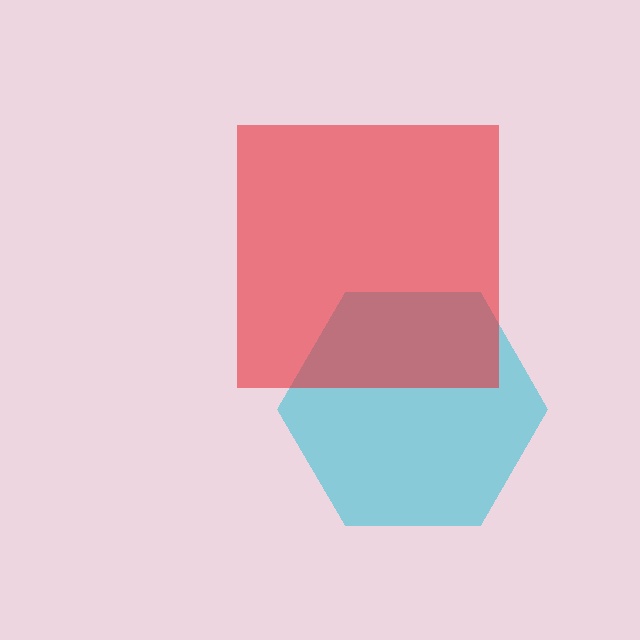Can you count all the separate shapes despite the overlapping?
Yes, there are 2 separate shapes.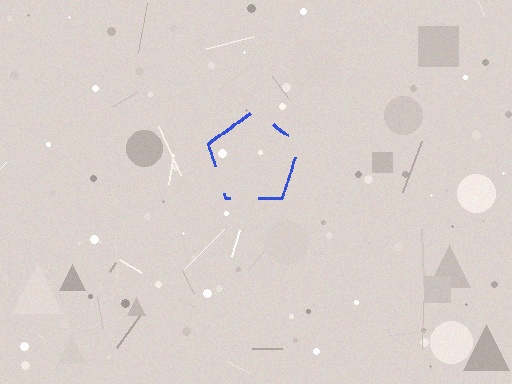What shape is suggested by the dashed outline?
The dashed outline suggests a pentagon.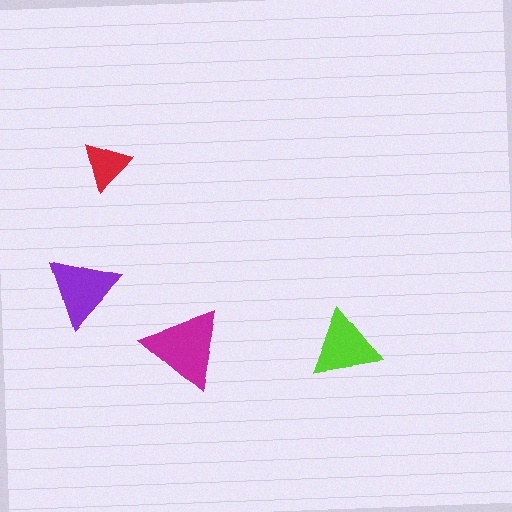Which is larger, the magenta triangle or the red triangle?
The magenta one.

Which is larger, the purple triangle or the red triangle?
The purple one.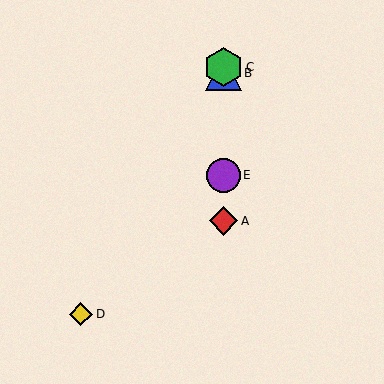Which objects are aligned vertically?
Objects A, B, C, E are aligned vertically.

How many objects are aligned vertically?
4 objects (A, B, C, E) are aligned vertically.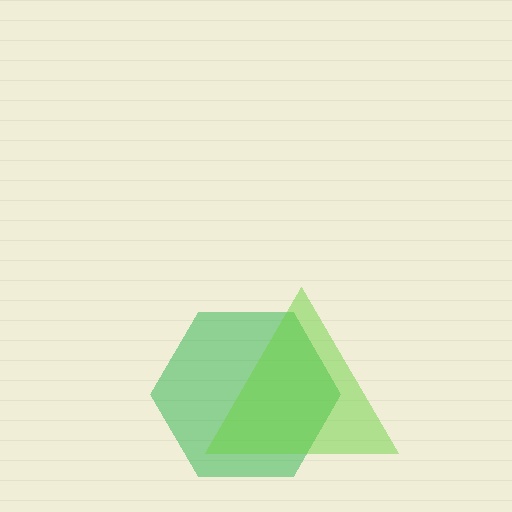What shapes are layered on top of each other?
The layered shapes are: a green hexagon, a lime triangle.